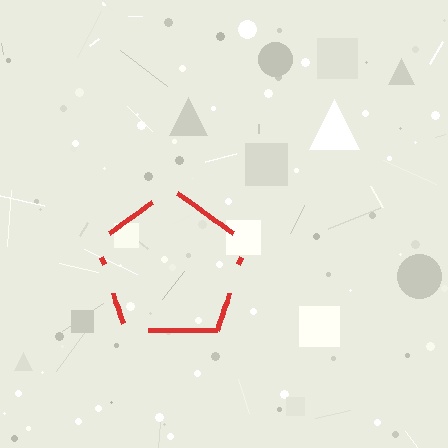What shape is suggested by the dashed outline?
The dashed outline suggests a pentagon.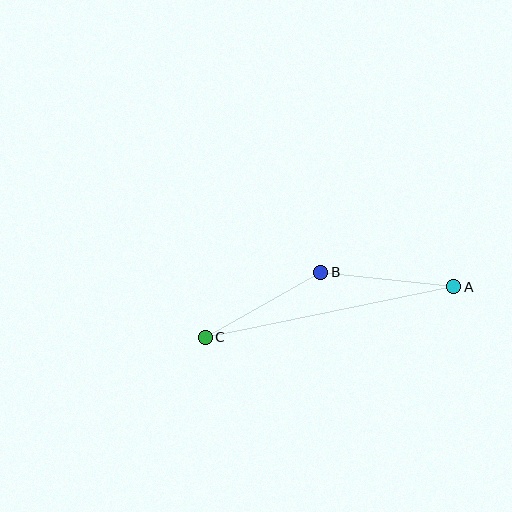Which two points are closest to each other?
Points B and C are closest to each other.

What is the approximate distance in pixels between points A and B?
The distance between A and B is approximately 134 pixels.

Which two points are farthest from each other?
Points A and C are farthest from each other.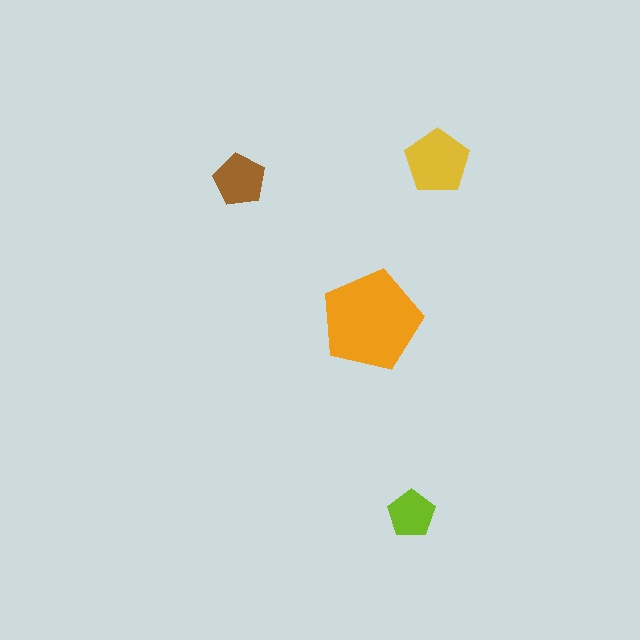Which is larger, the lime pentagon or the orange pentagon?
The orange one.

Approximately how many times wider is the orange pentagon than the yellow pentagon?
About 1.5 times wider.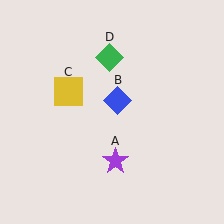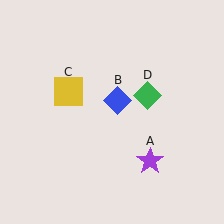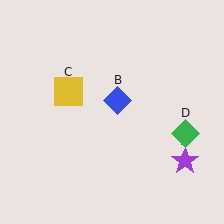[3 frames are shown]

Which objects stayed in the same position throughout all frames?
Blue diamond (object B) and yellow square (object C) remained stationary.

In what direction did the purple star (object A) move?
The purple star (object A) moved right.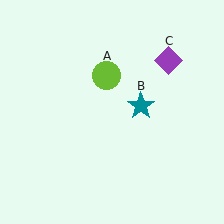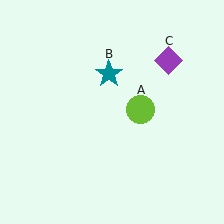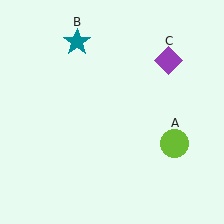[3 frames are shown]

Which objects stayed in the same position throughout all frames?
Purple diamond (object C) remained stationary.